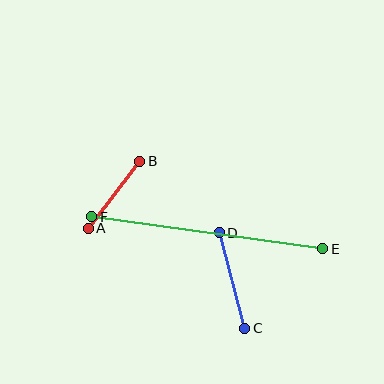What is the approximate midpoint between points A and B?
The midpoint is at approximately (114, 195) pixels.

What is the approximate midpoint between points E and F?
The midpoint is at approximately (207, 233) pixels.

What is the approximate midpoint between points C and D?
The midpoint is at approximately (232, 281) pixels.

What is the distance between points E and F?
The distance is approximately 233 pixels.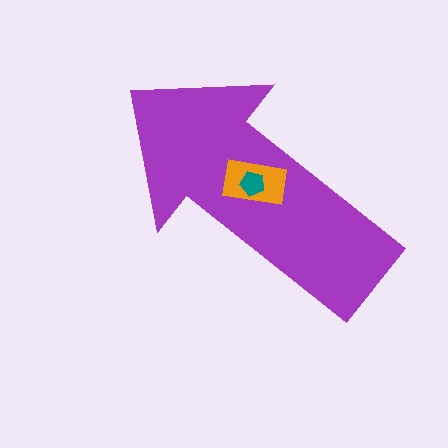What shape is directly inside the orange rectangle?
The teal pentagon.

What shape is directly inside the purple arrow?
The orange rectangle.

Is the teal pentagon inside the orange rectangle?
Yes.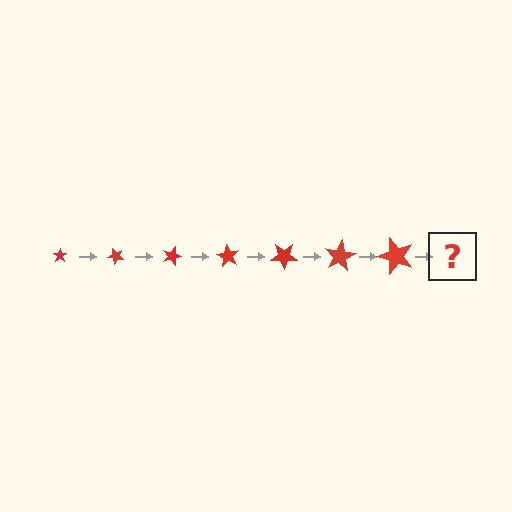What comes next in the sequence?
The next element should be a star, larger than the previous one and rotated 315 degrees from the start.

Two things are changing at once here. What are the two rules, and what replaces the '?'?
The two rules are that the star grows larger each step and it rotates 45 degrees each step. The '?' should be a star, larger than the previous one and rotated 315 degrees from the start.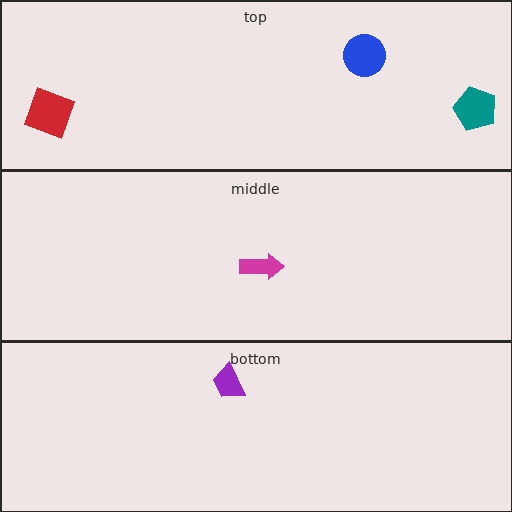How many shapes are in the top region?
3.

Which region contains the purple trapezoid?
The bottom region.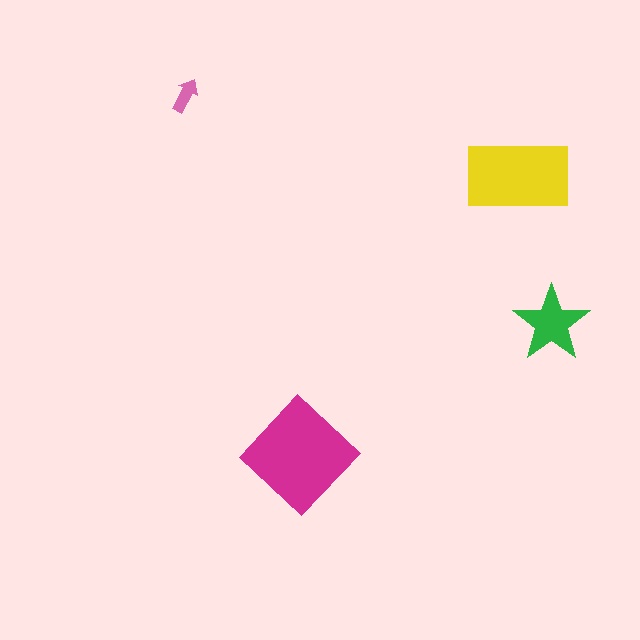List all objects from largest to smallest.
The magenta diamond, the yellow rectangle, the green star, the pink arrow.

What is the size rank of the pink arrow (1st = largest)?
4th.